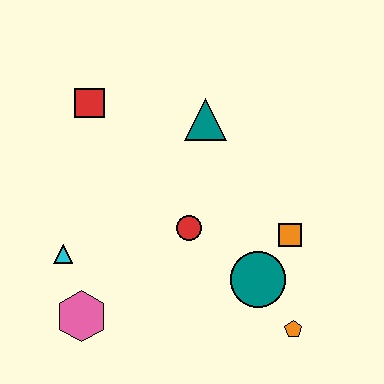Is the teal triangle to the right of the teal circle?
No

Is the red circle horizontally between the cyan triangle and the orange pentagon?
Yes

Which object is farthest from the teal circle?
The red square is farthest from the teal circle.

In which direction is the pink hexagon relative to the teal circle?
The pink hexagon is to the left of the teal circle.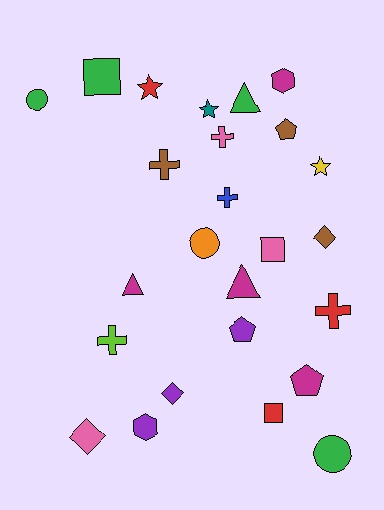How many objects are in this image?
There are 25 objects.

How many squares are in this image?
There are 3 squares.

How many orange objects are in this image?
There is 1 orange object.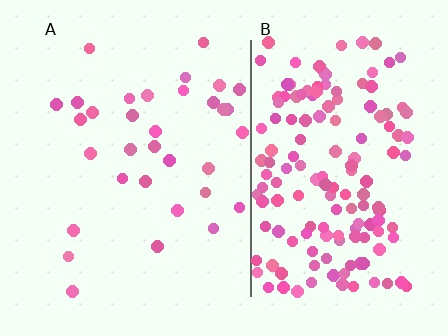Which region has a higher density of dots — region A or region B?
B (the right).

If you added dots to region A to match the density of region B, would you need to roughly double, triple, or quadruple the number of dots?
Approximately quadruple.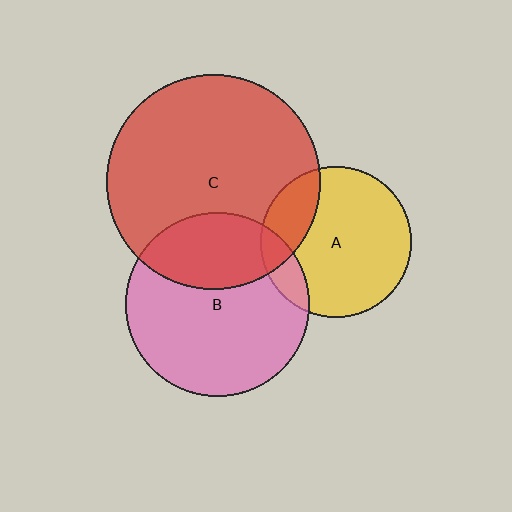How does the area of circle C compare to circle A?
Approximately 2.0 times.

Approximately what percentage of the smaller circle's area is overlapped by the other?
Approximately 30%.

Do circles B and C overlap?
Yes.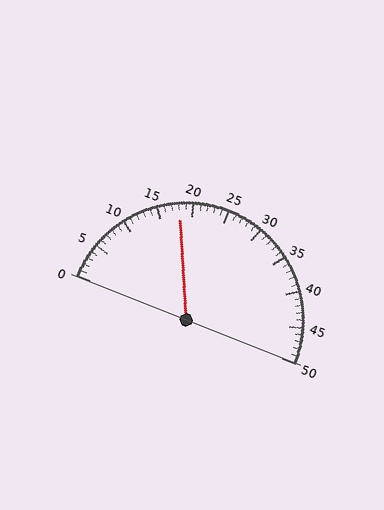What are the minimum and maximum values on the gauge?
The gauge ranges from 0 to 50.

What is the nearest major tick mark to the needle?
The nearest major tick mark is 20.